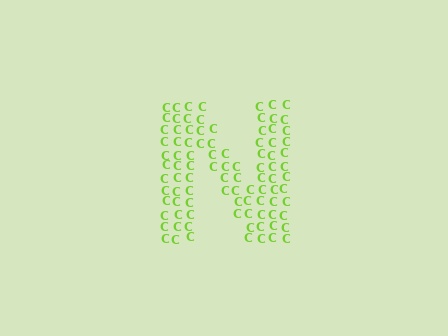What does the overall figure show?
The overall figure shows the letter N.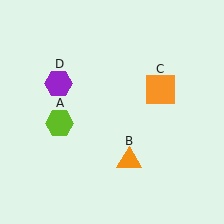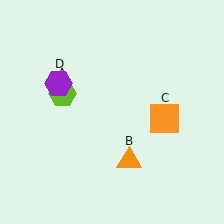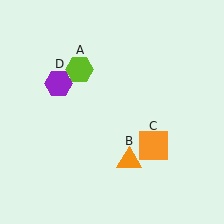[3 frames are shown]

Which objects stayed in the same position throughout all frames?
Orange triangle (object B) and purple hexagon (object D) remained stationary.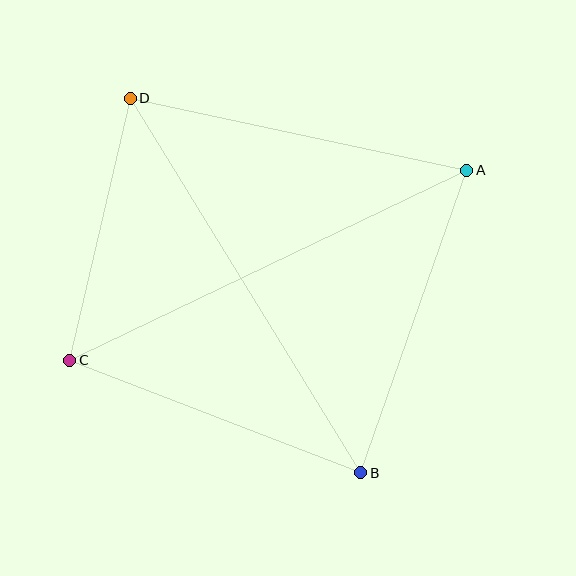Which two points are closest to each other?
Points C and D are closest to each other.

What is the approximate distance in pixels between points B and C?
The distance between B and C is approximately 312 pixels.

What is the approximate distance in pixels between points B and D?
The distance between B and D is approximately 440 pixels.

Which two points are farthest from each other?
Points A and C are farthest from each other.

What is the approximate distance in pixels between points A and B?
The distance between A and B is approximately 321 pixels.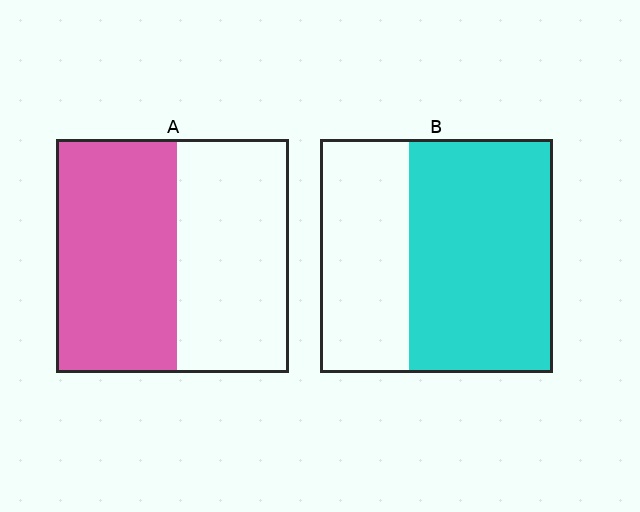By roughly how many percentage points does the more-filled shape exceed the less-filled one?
By roughly 10 percentage points (B over A).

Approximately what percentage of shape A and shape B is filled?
A is approximately 50% and B is approximately 60%.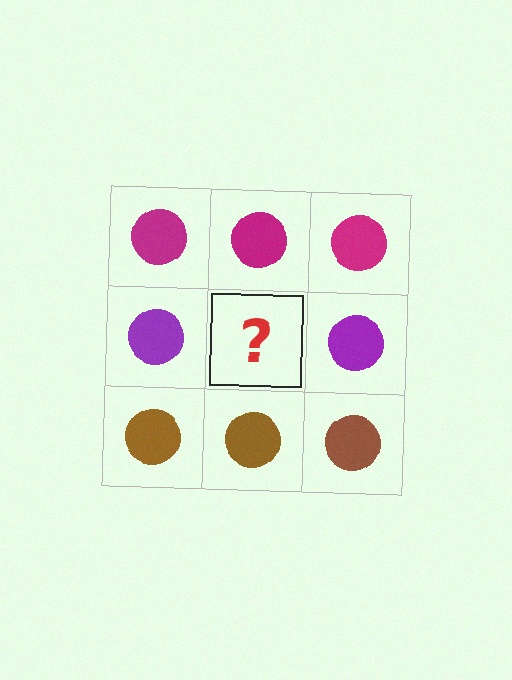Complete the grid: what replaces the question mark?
The question mark should be replaced with a purple circle.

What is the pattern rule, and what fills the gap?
The rule is that each row has a consistent color. The gap should be filled with a purple circle.